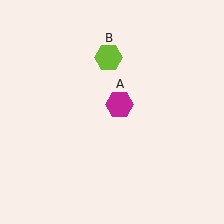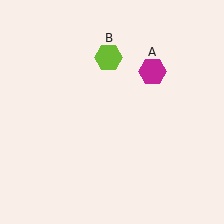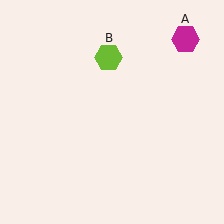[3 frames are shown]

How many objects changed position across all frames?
1 object changed position: magenta hexagon (object A).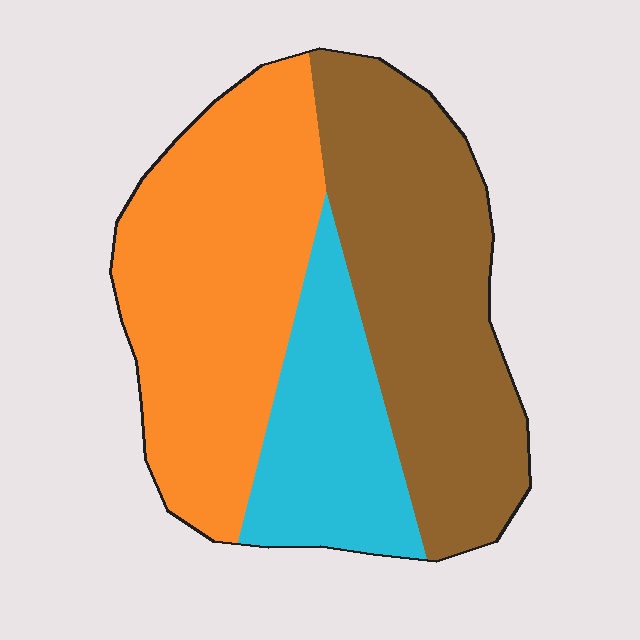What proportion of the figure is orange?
Orange takes up about two fifths (2/5) of the figure.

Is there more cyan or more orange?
Orange.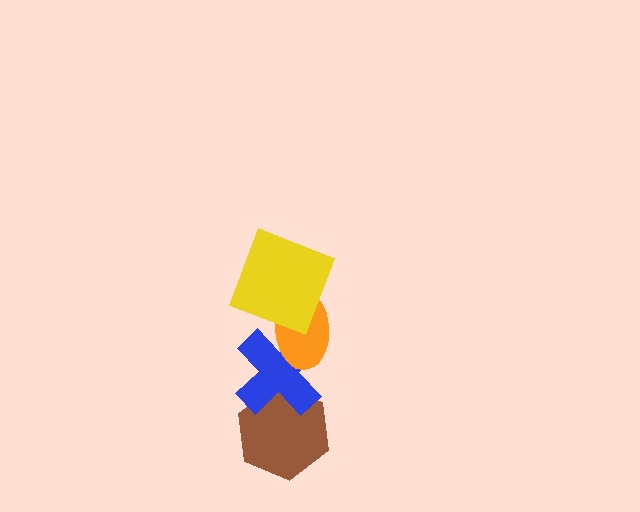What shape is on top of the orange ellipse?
The yellow square is on top of the orange ellipse.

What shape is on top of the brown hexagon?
The blue cross is on top of the brown hexagon.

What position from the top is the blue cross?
The blue cross is 3rd from the top.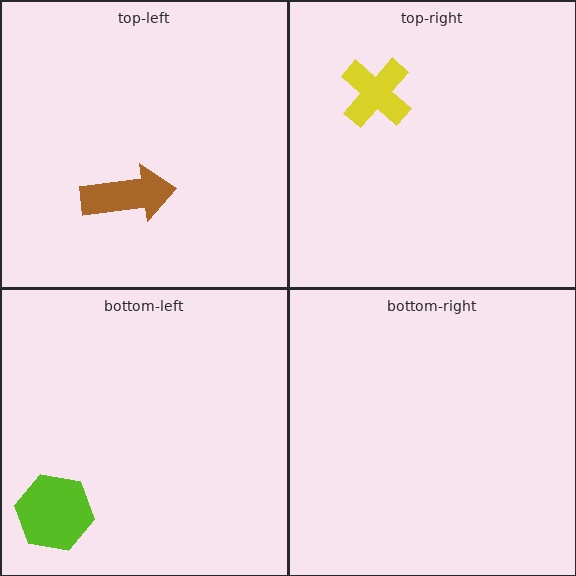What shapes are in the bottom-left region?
The lime hexagon.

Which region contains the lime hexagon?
The bottom-left region.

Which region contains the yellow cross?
The top-right region.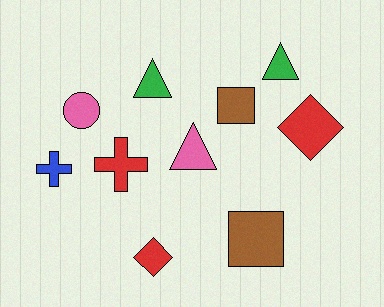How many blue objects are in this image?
There is 1 blue object.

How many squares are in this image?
There are 2 squares.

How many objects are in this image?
There are 10 objects.